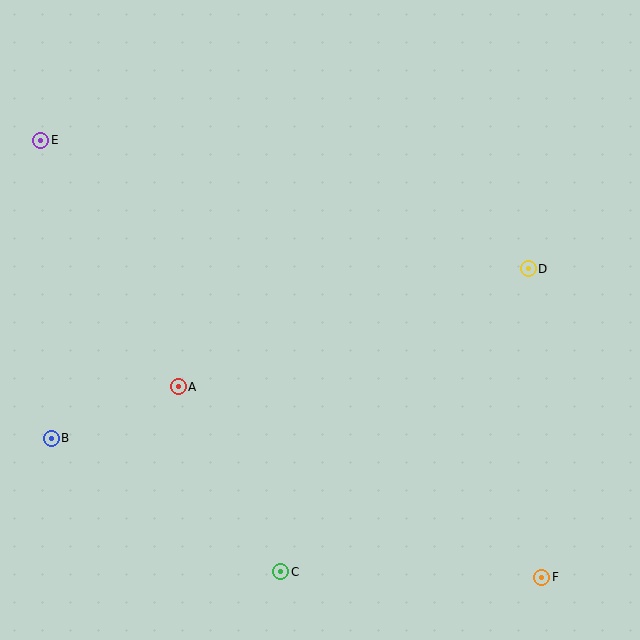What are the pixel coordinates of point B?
Point B is at (51, 438).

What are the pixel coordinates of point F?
Point F is at (542, 577).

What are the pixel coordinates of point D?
Point D is at (528, 269).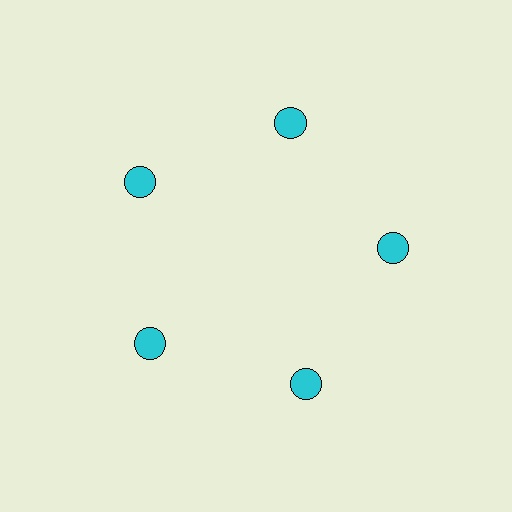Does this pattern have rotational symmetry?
Yes, this pattern has 5-fold rotational symmetry. It looks the same after rotating 72 degrees around the center.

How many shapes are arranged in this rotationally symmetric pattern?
There are 5 shapes, arranged in 5 groups of 1.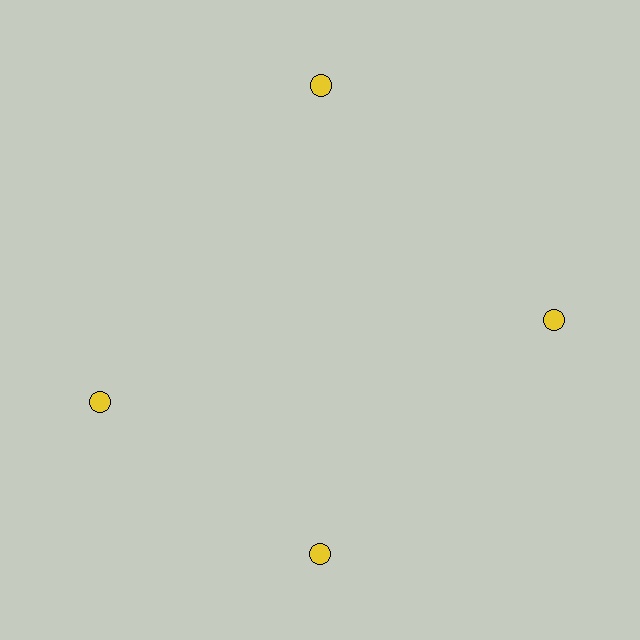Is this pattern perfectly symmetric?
No. The 4 yellow circles are arranged in a ring, but one element near the 9 o'clock position is rotated out of alignment along the ring, breaking the 4-fold rotational symmetry.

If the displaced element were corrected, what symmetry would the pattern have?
It would have 4-fold rotational symmetry — the pattern would map onto itself every 90 degrees.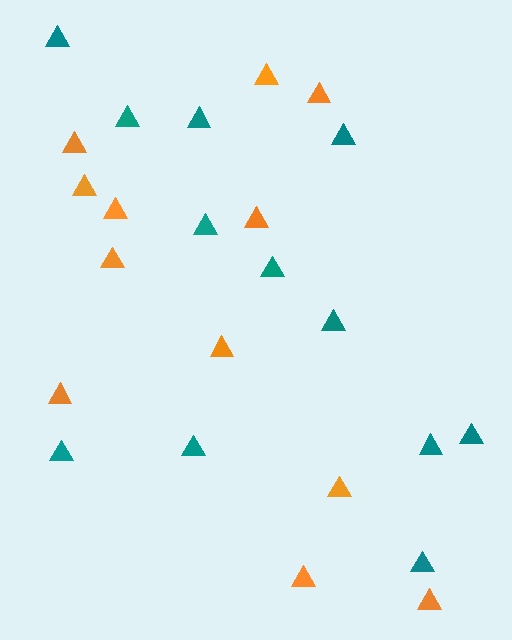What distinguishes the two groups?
There are 2 groups: one group of orange triangles (12) and one group of teal triangles (12).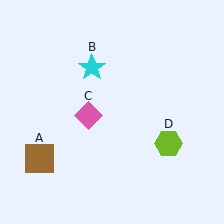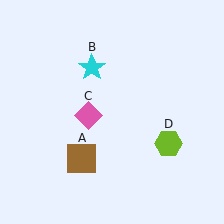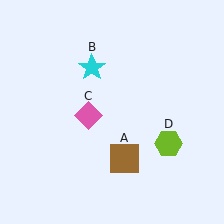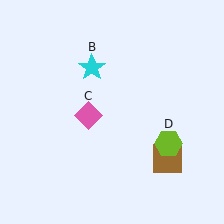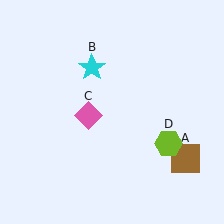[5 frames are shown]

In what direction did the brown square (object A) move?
The brown square (object A) moved right.